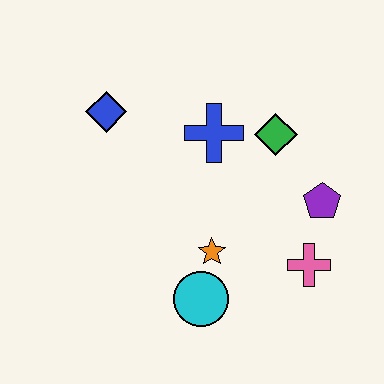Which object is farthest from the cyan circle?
The blue diamond is farthest from the cyan circle.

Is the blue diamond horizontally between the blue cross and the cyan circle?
No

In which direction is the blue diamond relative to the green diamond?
The blue diamond is to the left of the green diamond.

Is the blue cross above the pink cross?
Yes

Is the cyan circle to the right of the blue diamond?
Yes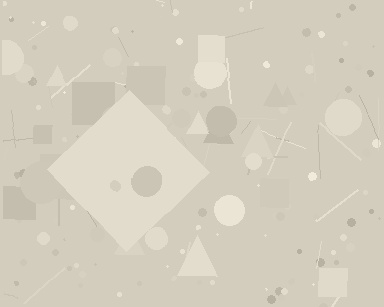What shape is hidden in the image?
A diamond is hidden in the image.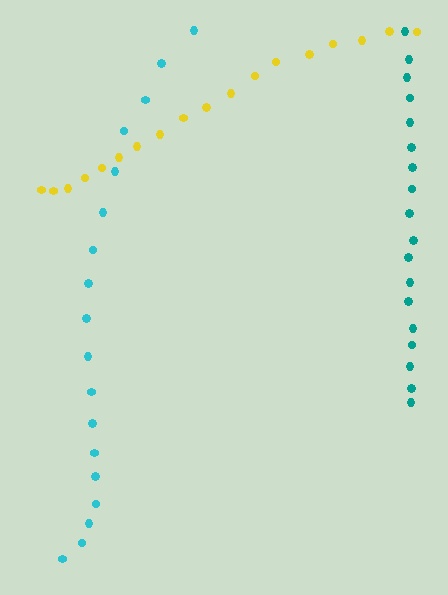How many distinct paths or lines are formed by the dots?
There are 3 distinct paths.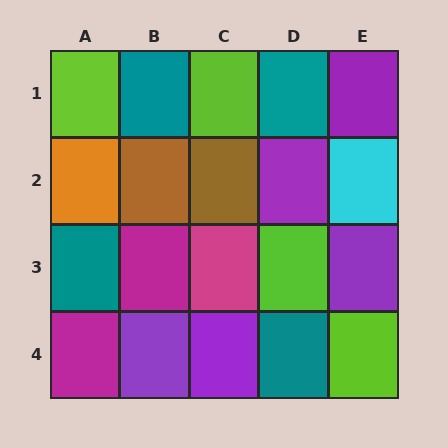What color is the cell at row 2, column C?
Brown.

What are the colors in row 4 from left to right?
Magenta, purple, purple, teal, lime.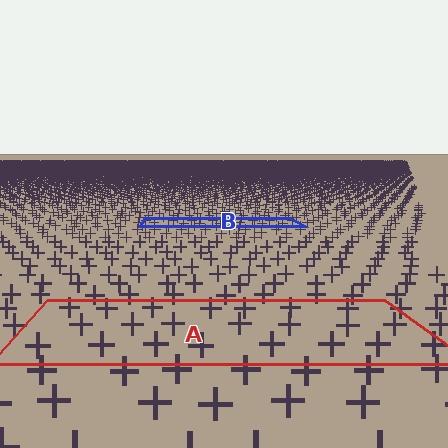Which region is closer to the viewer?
Region A is closer. The texture elements there are larger and more spread out.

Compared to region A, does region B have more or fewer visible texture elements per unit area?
Region B has more texture elements per unit area — they are packed more densely because it is farther away.